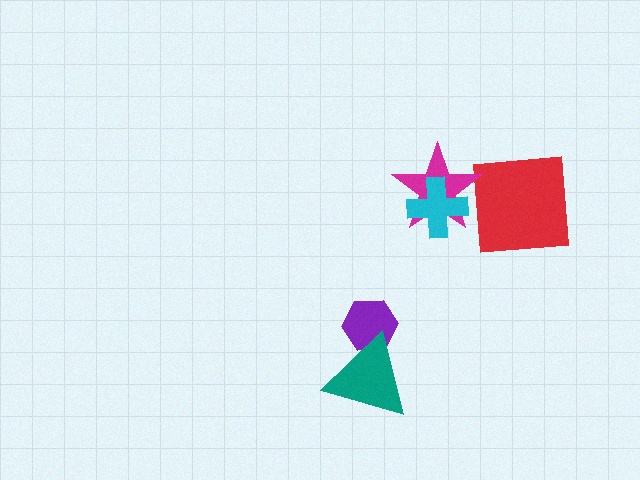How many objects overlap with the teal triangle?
1 object overlaps with the teal triangle.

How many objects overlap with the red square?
0 objects overlap with the red square.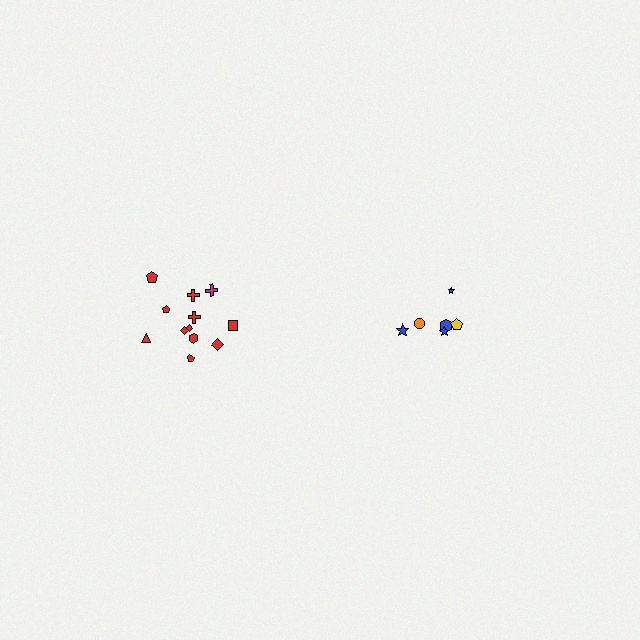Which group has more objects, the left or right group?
The left group.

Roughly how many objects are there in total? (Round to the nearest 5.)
Roughly 20 objects in total.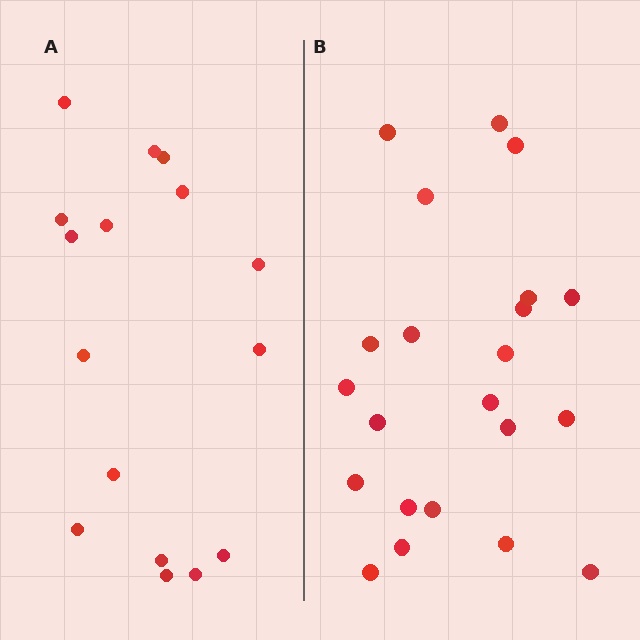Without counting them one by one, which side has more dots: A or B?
Region B (the right region) has more dots.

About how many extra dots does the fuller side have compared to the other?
Region B has about 6 more dots than region A.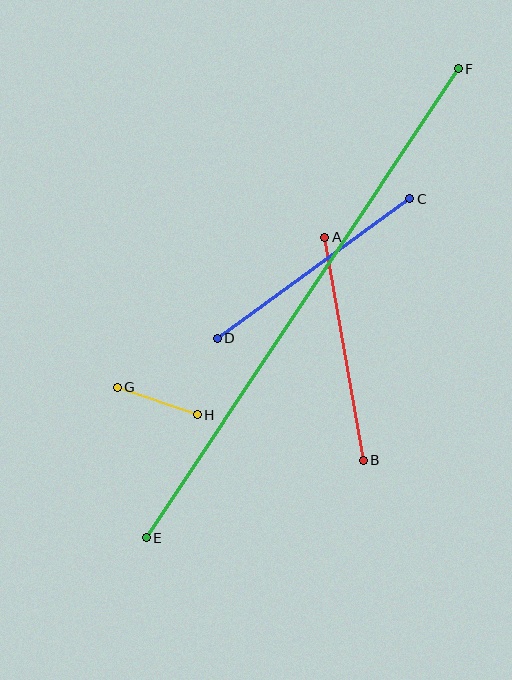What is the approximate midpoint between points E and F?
The midpoint is at approximately (302, 303) pixels.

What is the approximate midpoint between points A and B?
The midpoint is at approximately (344, 349) pixels.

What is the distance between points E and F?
The distance is approximately 563 pixels.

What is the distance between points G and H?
The distance is approximately 84 pixels.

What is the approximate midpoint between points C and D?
The midpoint is at approximately (313, 268) pixels.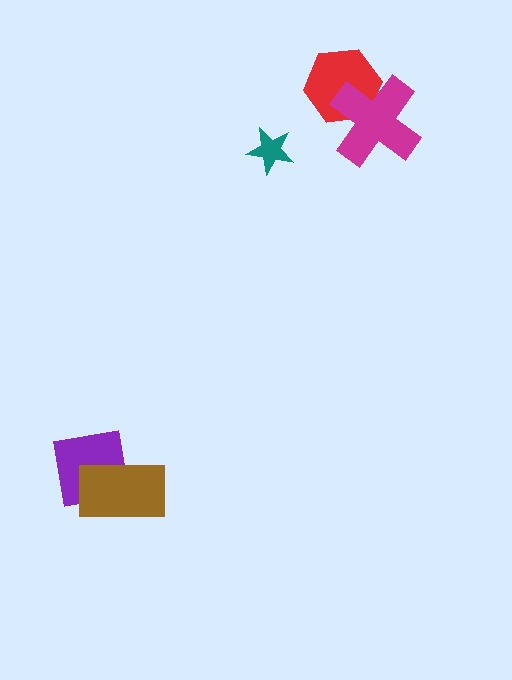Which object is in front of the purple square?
The brown rectangle is in front of the purple square.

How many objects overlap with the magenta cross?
1 object overlaps with the magenta cross.